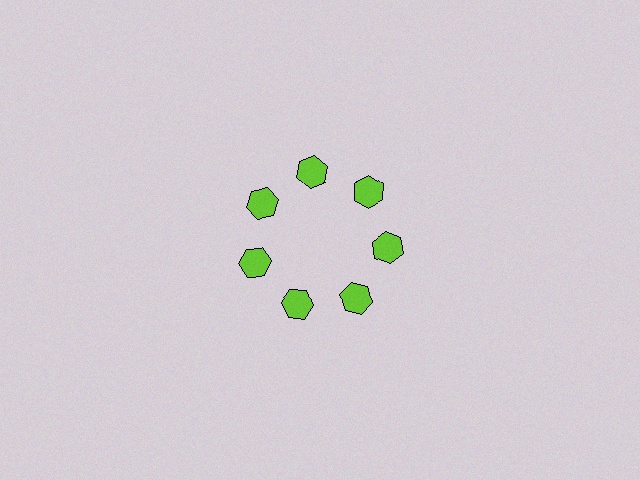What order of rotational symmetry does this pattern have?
This pattern has 7-fold rotational symmetry.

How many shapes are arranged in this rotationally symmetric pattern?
There are 7 shapes, arranged in 7 groups of 1.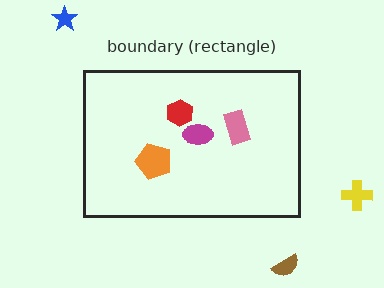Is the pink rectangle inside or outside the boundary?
Inside.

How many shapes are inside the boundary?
4 inside, 3 outside.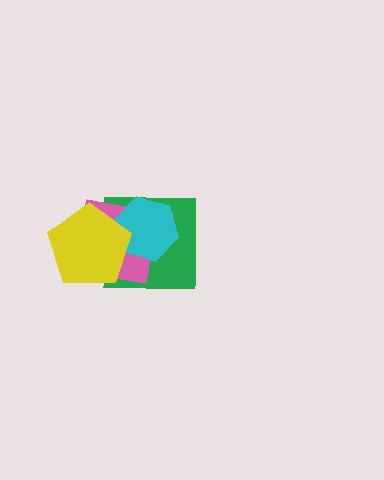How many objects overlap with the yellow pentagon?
3 objects overlap with the yellow pentagon.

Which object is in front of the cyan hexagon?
The yellow pentagon is in front of the cyan hexagon.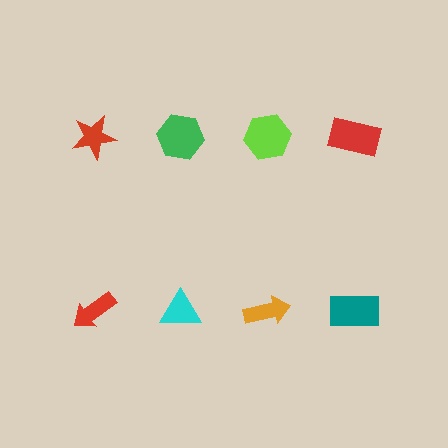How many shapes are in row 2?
4 shapes.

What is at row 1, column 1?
A red star.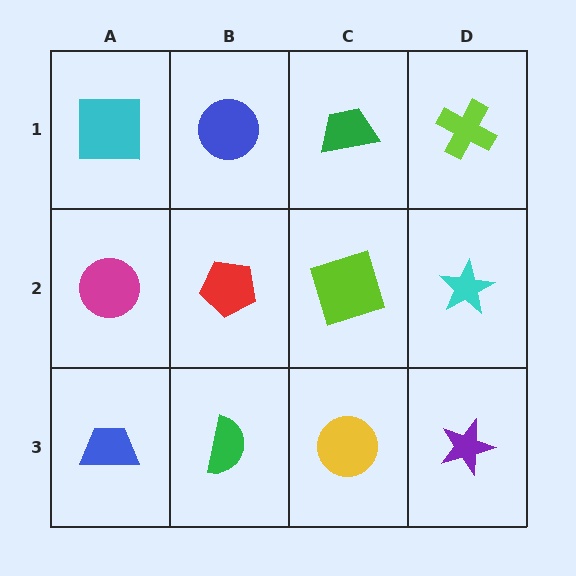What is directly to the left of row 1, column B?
A cyan square.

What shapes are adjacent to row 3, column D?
A cyan star (row 2, column D), a yellow circle (row 3, column C).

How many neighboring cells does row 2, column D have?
3.